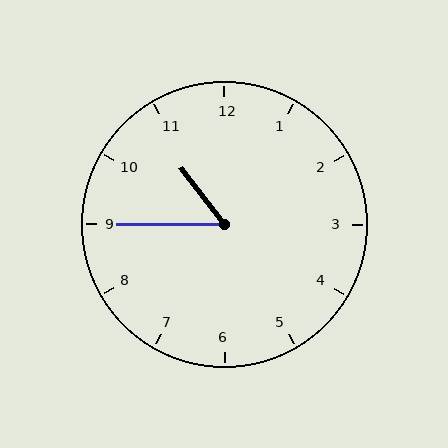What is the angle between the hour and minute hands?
Approximately 52 degrees.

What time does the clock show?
10:45.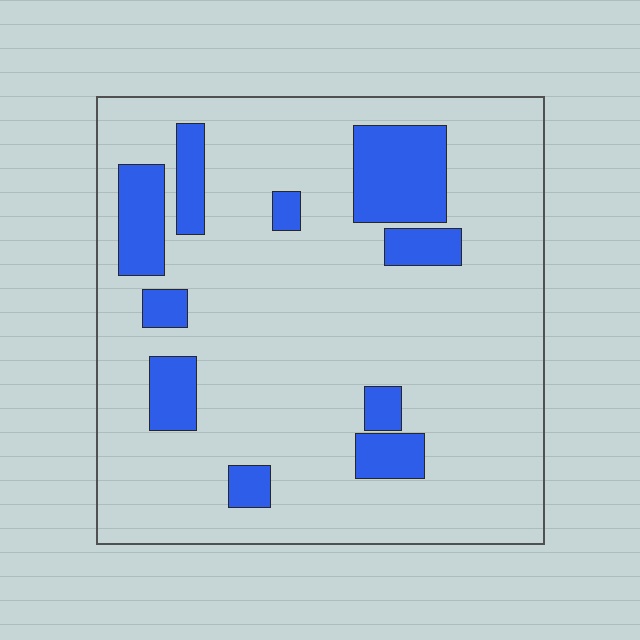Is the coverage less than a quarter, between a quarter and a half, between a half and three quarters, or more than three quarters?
Less than a quarter.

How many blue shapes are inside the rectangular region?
10.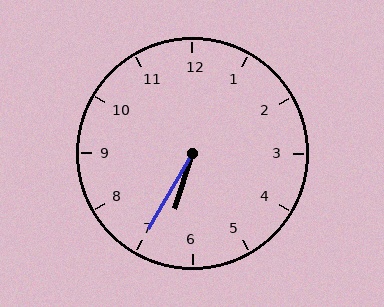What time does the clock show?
6:35.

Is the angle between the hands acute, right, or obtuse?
It is acute.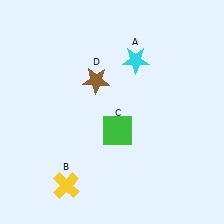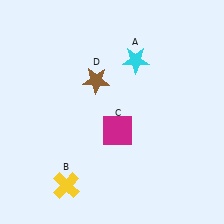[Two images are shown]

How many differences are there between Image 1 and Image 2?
There is 1 difference between the two images.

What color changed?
The square (C) changed from green in Image 1 to magenta in Image 2.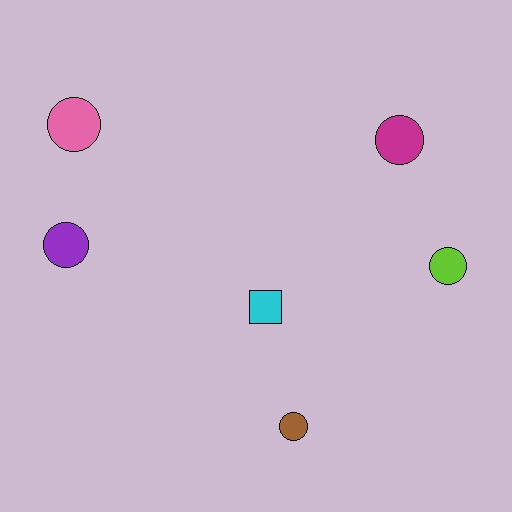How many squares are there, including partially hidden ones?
There is 1 square.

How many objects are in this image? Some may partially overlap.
There are 6 objects.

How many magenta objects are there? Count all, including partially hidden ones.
There is 1 magenta object.